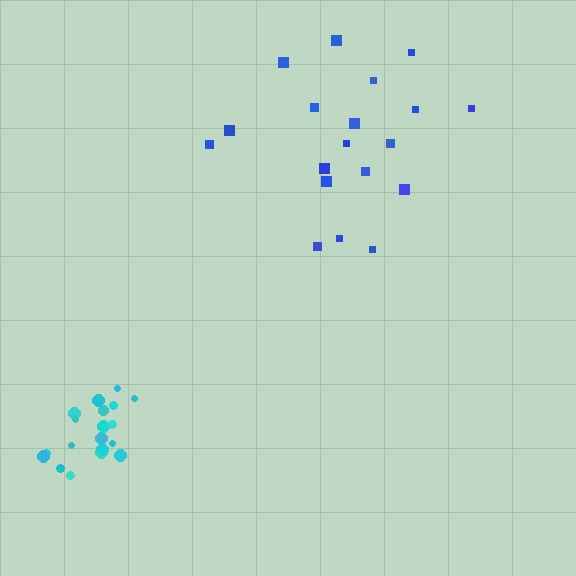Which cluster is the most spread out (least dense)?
Blue.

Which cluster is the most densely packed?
Cyan.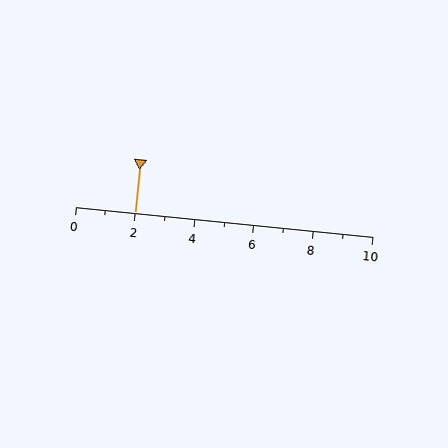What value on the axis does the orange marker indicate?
The marker indicates approximately 2.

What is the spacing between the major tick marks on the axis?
The major ticks are spaced 2 apart.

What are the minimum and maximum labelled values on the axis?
The axis runs from 0 to 10.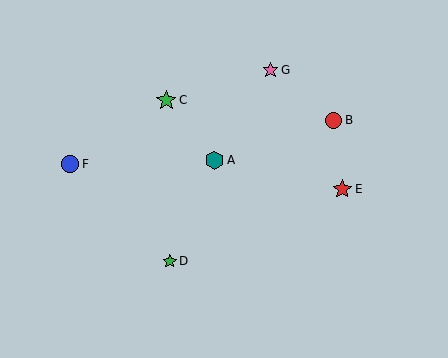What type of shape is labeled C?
Shape C is a green star.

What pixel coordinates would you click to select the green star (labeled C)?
Click at (166, 100) to select the green star C.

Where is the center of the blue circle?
The center of the blue circle is at (70, 164).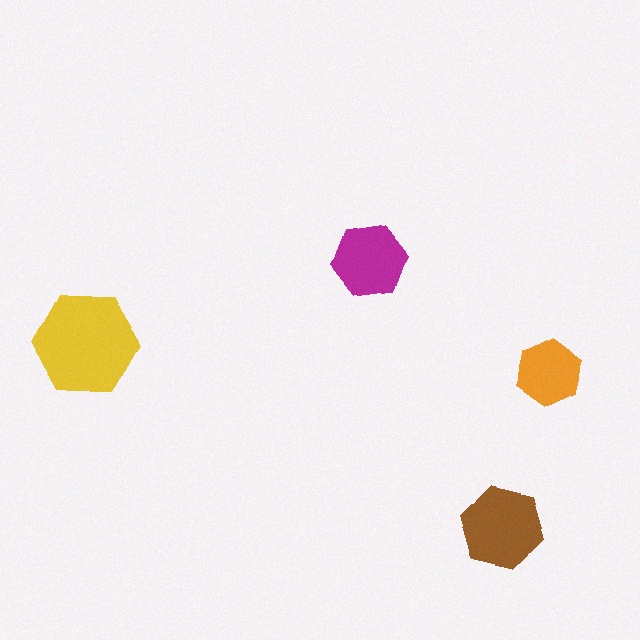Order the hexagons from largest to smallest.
the yellow one, the brown one, the magenta one, the orange one.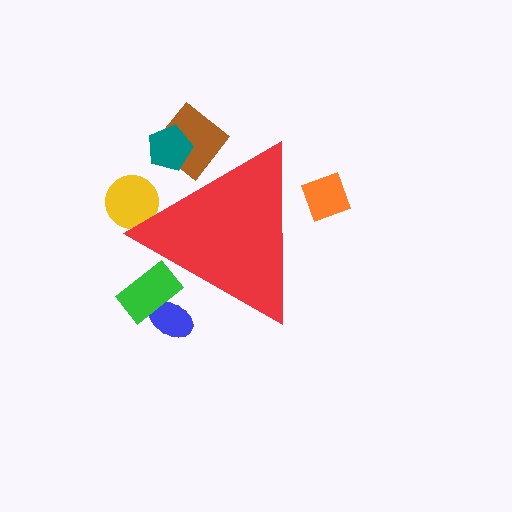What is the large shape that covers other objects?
A red triangle.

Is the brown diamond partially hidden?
Yes, the brown diamond is partially hidden behind the red triangle.